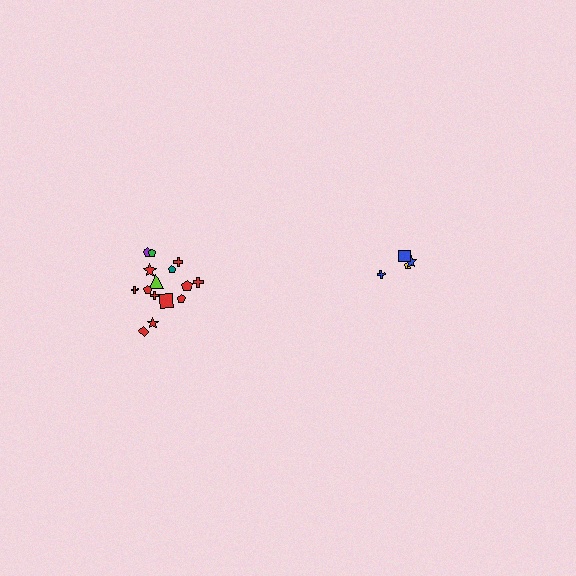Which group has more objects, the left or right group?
The left group.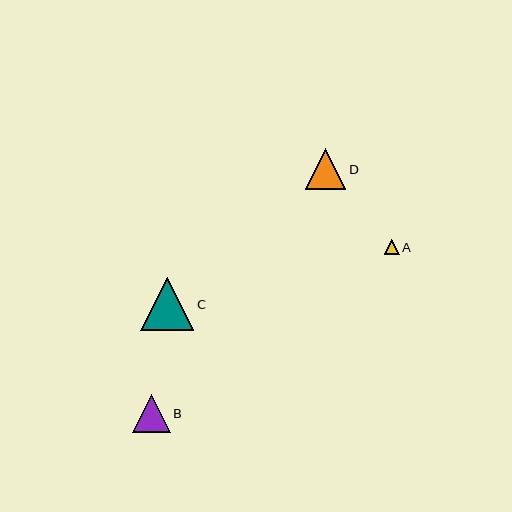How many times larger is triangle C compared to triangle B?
Triangle C is approximately 1.4 times the size of triangle B.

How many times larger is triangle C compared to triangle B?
Triangle C is approximately 1.4 times the size of triangle B.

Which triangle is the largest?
Triangle C is the largest with a size of approximately 53 pixels.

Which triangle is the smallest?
Triangle A is the smallest with a size of approximately 15 pixels.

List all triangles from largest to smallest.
From largest to smallest: C, D, B, A.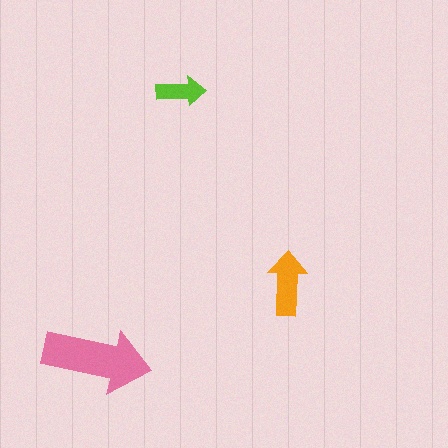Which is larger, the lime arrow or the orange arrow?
The orange one.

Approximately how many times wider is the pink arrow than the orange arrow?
About 1.5 times wider.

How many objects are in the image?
There are 3 objects in the image.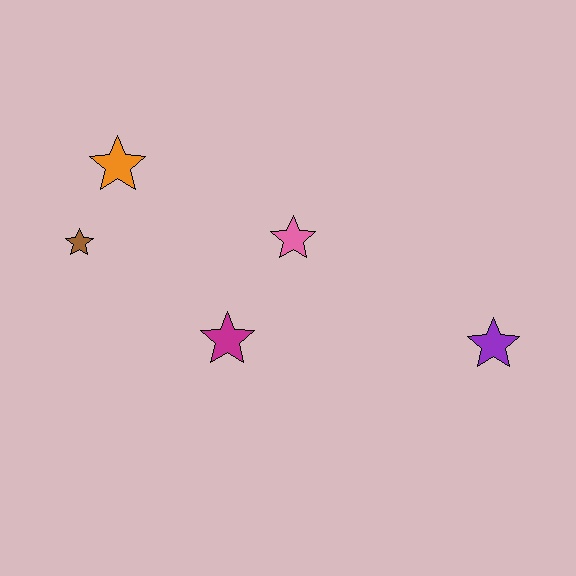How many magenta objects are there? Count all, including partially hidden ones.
There is 1 magenta object.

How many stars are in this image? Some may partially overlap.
There are 5 stars.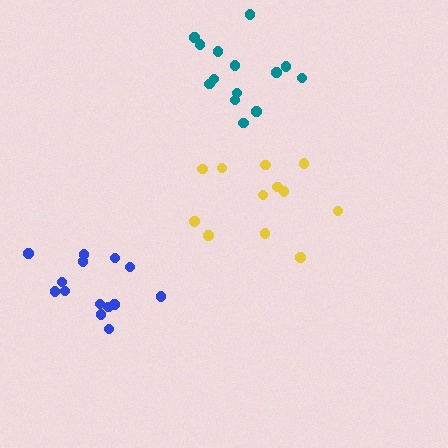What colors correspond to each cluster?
The clusters are colored: yellow, blue, teal.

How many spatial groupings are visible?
There are 3 spatial groupings.